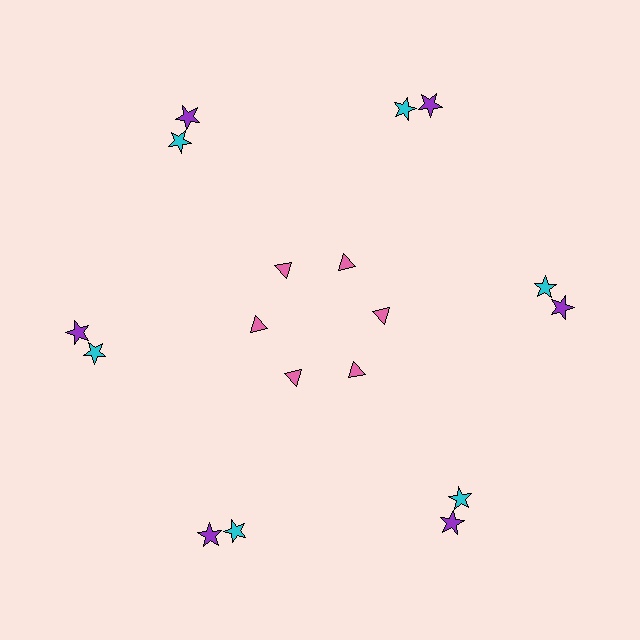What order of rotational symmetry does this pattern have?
This pattern has 6-fold rotational symmetry.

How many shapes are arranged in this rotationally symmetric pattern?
There are 18 shapes, arranged in 6 groups of 3.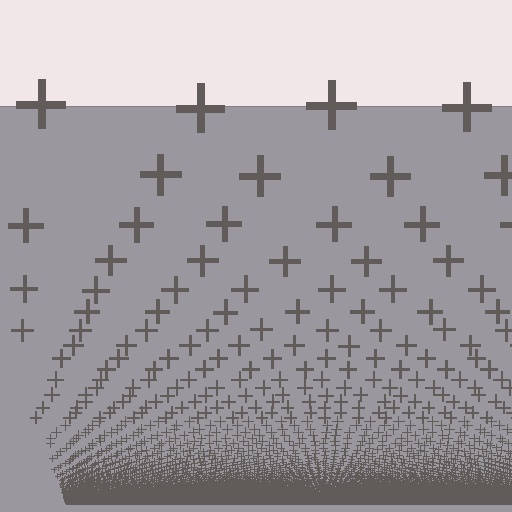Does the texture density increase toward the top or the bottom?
Density increases toward the bottom.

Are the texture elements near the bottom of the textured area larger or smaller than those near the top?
Smaller. The gradient is inverted — elements near the bottom are smaller and denser.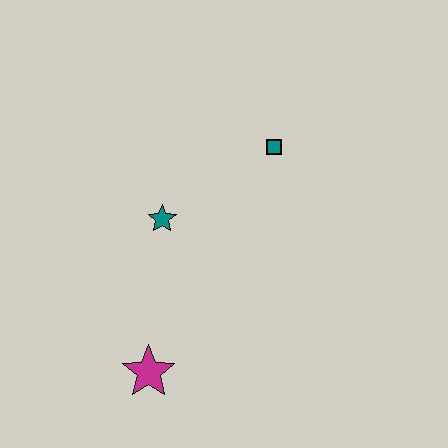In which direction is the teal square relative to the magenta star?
The teal square is above the magenta star.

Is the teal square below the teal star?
No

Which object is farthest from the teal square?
The magenta star is farthest from the teal square.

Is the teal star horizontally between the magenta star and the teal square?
Yes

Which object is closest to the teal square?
The teal star is closest to the teal square.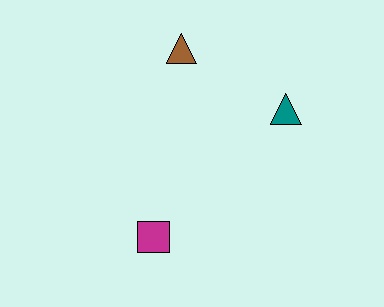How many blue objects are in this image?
There are no blue objects.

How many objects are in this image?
There are 3 objects.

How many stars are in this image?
There are no stars.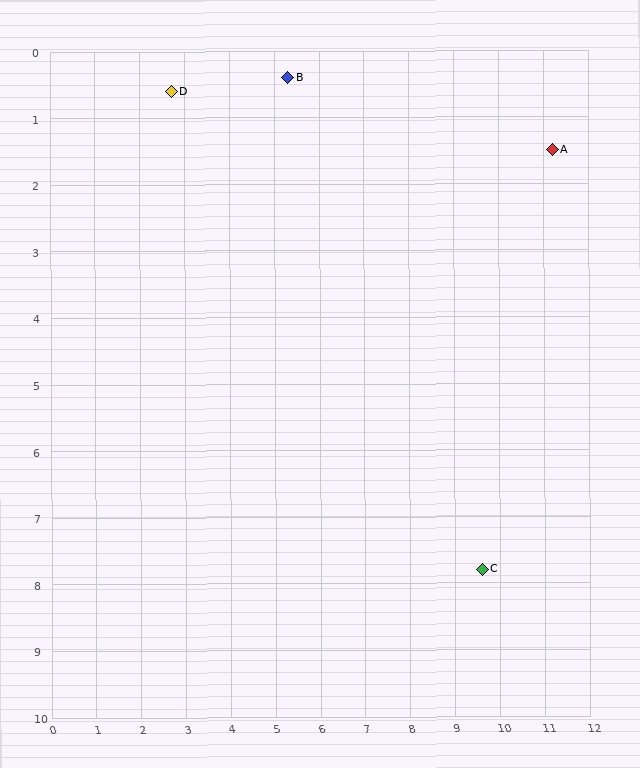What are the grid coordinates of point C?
Point C is at approximately (9.6, 7.8).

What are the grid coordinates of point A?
Point A is at approximately (11.2, 1.5).